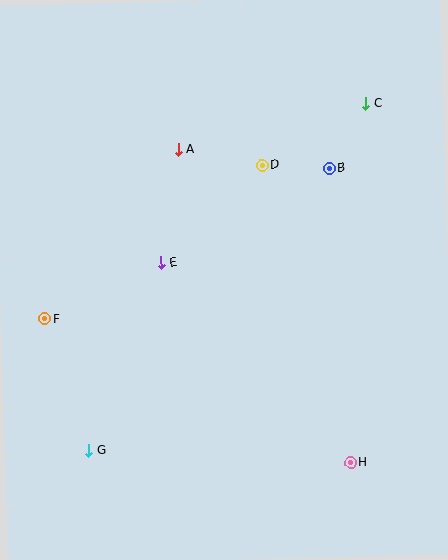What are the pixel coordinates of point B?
Point B is at (329, 168).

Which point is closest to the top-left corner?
Point A is closest to the top-left corner.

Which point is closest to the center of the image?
Point E at (161, 263) is closest to the center.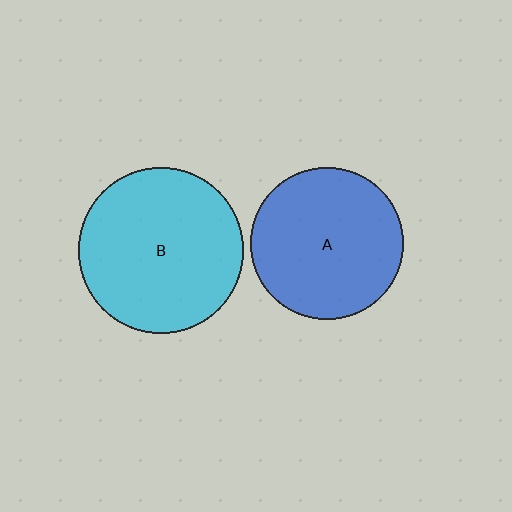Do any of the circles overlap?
No, none of the circles overlap.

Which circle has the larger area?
Circle B (cyan).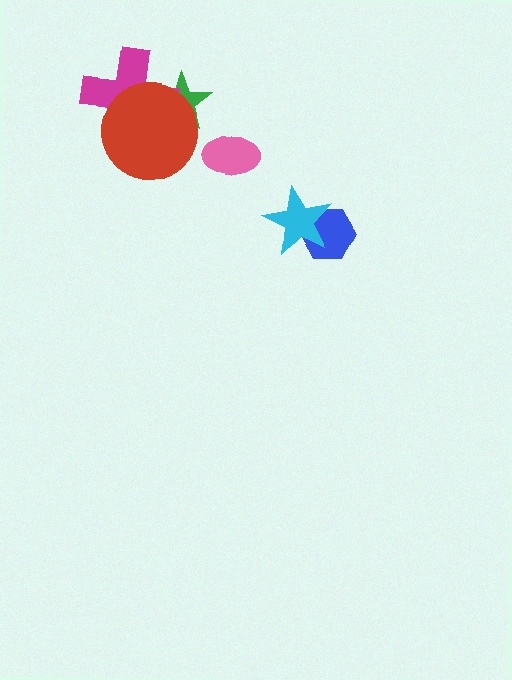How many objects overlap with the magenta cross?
2 objects overlap with the magenta cross.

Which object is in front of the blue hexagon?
The cyan star is in front of the blue hexagon.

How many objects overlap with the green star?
2 objects overlap with the green star.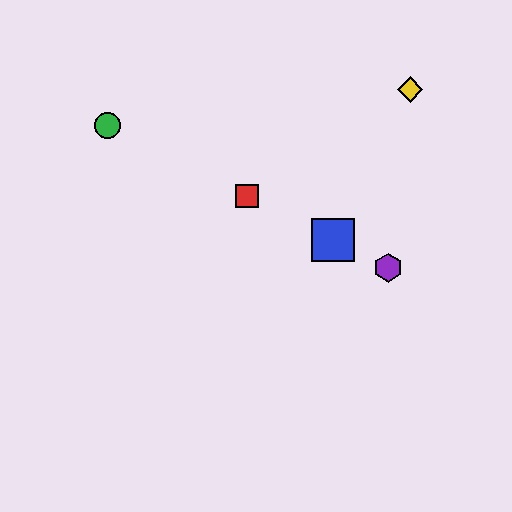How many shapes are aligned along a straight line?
4 shapes (the red square, the blue square, the green circle, the purple hexagon) are aligned along a straight line.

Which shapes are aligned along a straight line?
The red square, the blue square, the green circle, the purple hexagon are aligned along a straight line.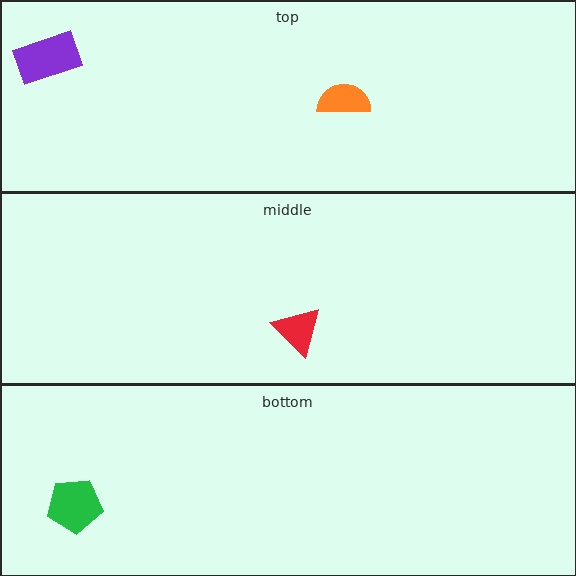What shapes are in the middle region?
The red triangle.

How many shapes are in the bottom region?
1.